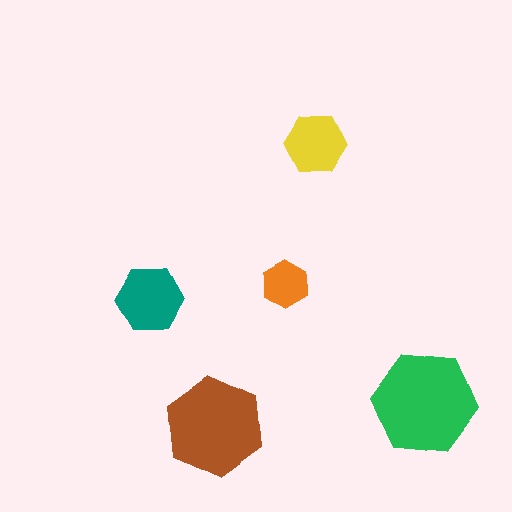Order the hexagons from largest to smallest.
the green one, the brown one, the teal one, the yellow one, the orange one.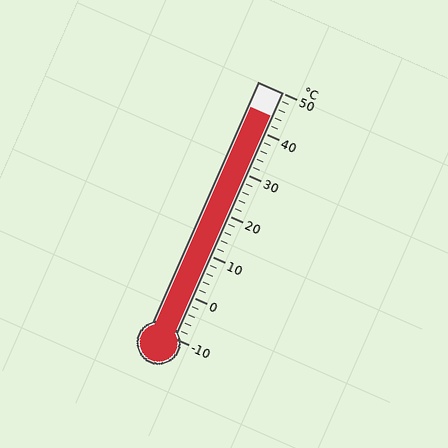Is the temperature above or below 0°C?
The temperature is above 0°C.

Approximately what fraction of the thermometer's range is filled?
The thermometer is filled to approximately 90% of its range.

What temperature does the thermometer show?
The thermometer shows approximately 44°C.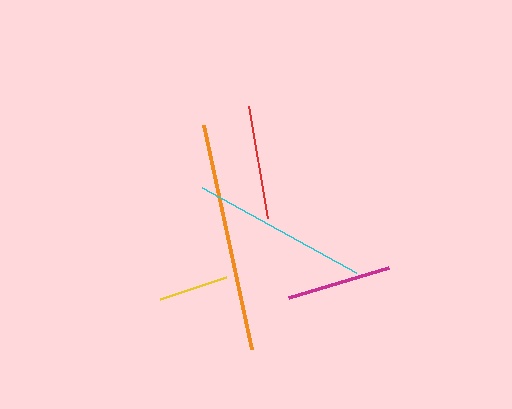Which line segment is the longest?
The orange line is the longest at approximately 229 pixels.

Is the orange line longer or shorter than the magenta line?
The orange line is longer than the magenta line.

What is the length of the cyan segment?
The cyan segment is approximately 176 pixels long.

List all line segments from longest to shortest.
From longest to shortest: orange, cyan, red, magenta, yellow.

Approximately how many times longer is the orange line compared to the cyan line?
The orange line is approximately 1.3 times the length of the cyan line.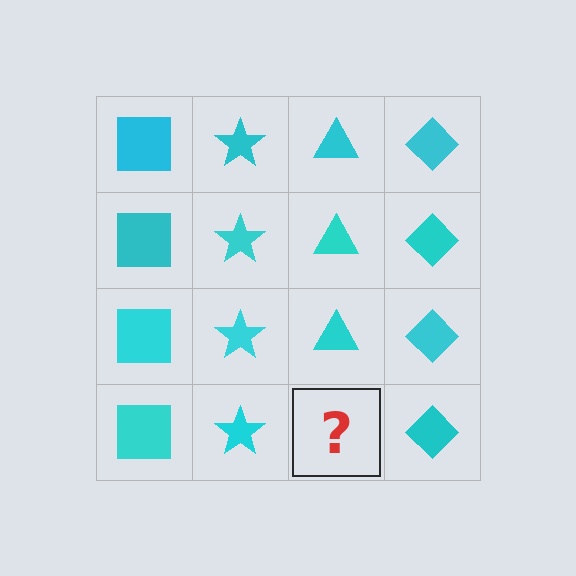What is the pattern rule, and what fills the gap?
The rule is that each column has a consistent shape. The gap should be filled with a cyan triangle.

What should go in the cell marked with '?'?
The missing cell should contain a cyan triangle.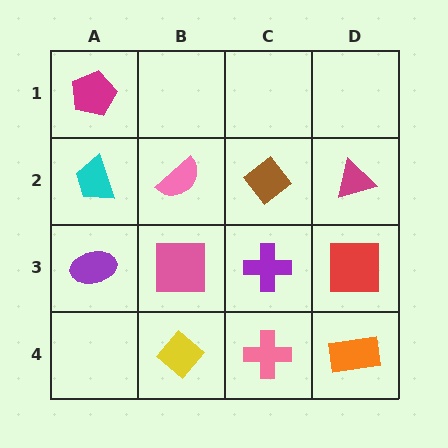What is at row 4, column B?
A yellow diamond.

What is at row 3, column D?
A red square.